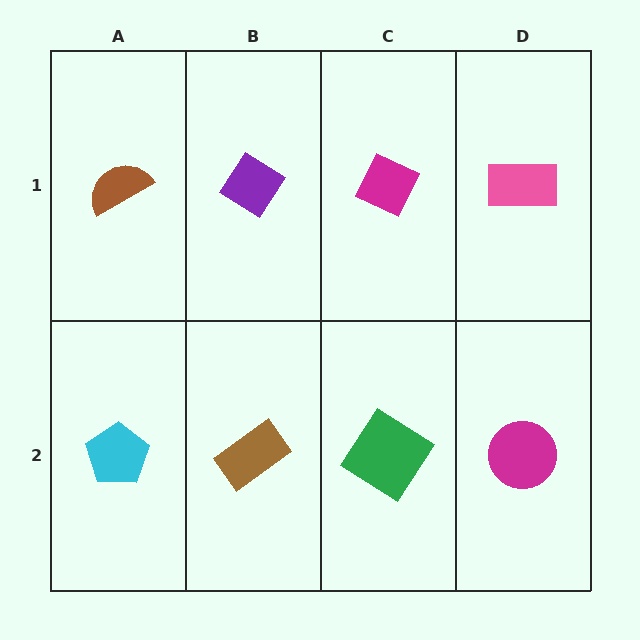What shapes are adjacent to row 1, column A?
A cyan pentagon (row 2, column A), a purple diamond (row 1, column B).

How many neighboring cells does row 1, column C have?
3.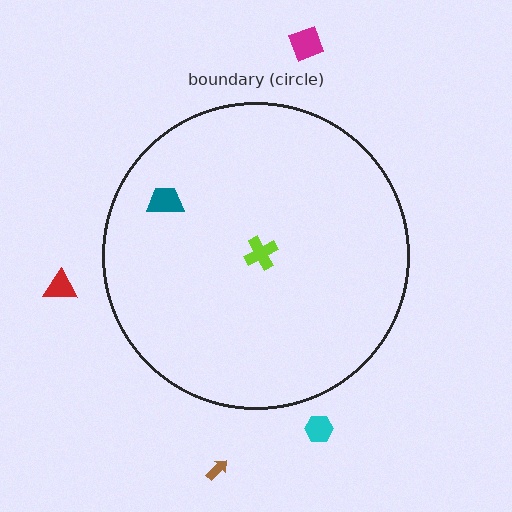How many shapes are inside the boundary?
2 inside, 4 outside.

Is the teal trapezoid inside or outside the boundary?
Inside.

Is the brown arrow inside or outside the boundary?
Outside.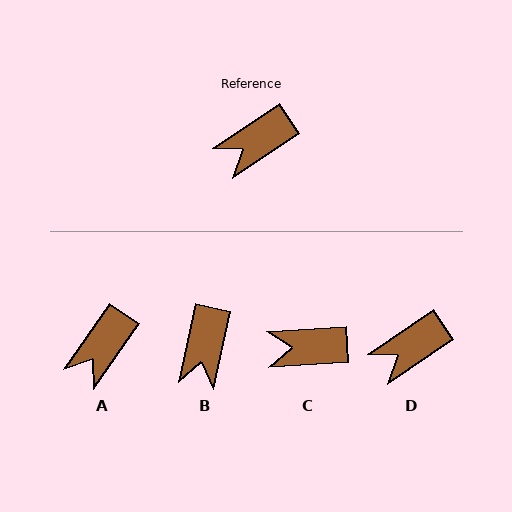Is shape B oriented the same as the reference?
No, it is off by about 44 degrees.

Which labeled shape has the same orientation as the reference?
D.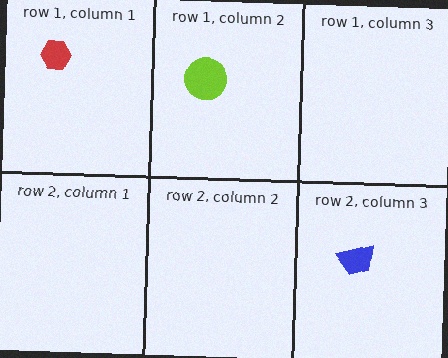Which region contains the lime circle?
The row 1, column 2 region.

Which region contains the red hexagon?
The row 1, column 1 region.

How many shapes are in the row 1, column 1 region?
1.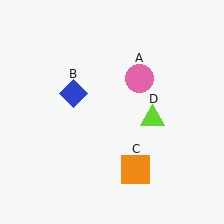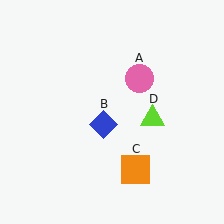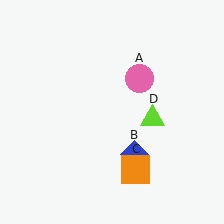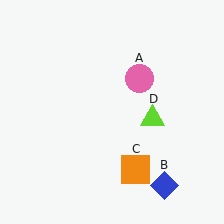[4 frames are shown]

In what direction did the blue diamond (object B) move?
The blue diamond (object B) moved down and to the right.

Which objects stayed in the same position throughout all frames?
Pink circle (object A) and orange square (object C) and lime triangle (object D) remained stationary.